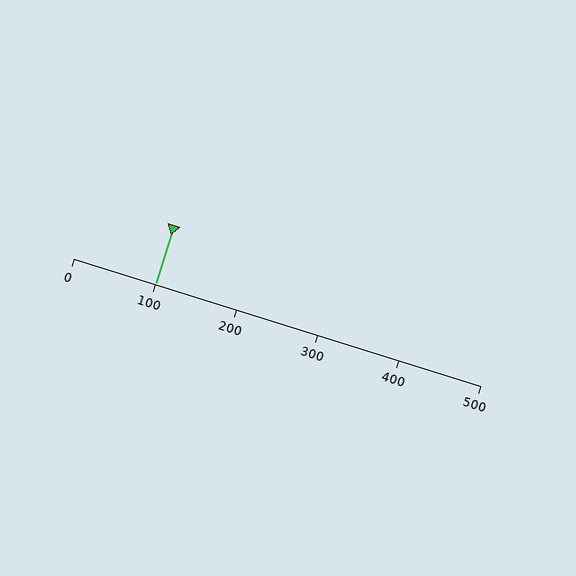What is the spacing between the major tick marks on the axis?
The major ticks are spaced 100 apart.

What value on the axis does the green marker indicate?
The marker indicates approximately 100.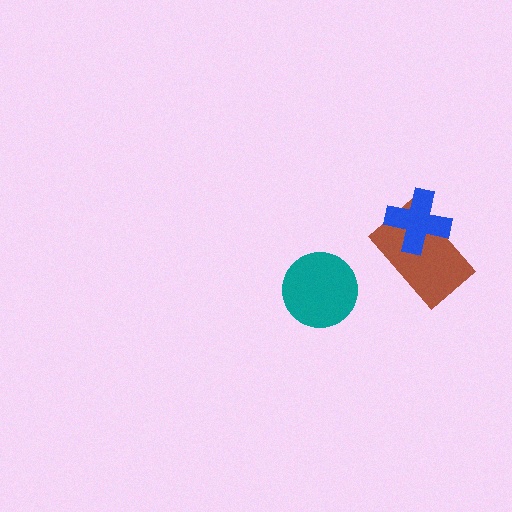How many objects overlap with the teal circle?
0 objects overlap with the teal circle.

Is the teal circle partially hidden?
No, no other shape covers it.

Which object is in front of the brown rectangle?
The blue cross is in front of the brown rectangle.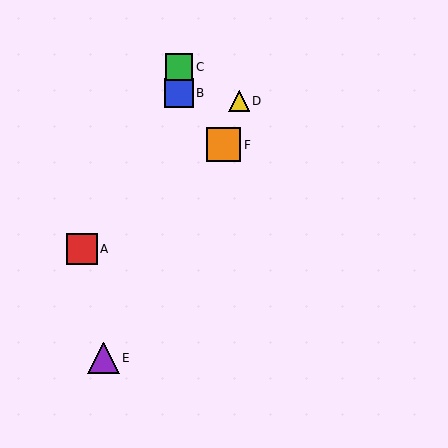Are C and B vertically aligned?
Yes, both are at x≈179.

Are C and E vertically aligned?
No, C is at x≈179 and E is at x≈103.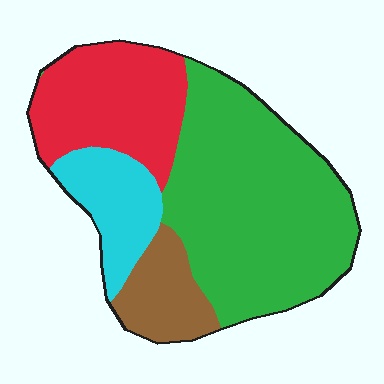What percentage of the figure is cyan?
Cyan takes up about one eighth (1/8) of the figure.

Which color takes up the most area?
Green, at roughly 50%.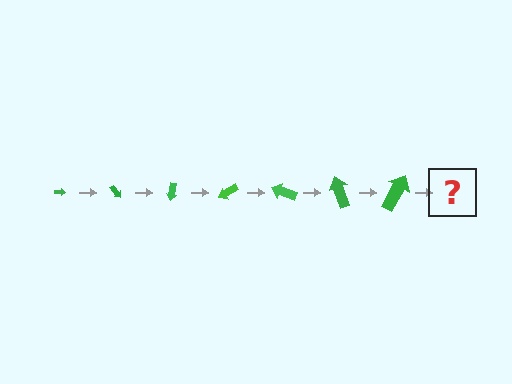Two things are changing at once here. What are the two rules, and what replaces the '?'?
The two rules are that the arrow grows larger each step and it rotates 50 degrees each step. The '?' should be an arrow, larger than the previous one and rotated 350 degrees from the start.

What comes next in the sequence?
The next element should be an arrow, larger than the previous one and rotated 350 degrees from the start.